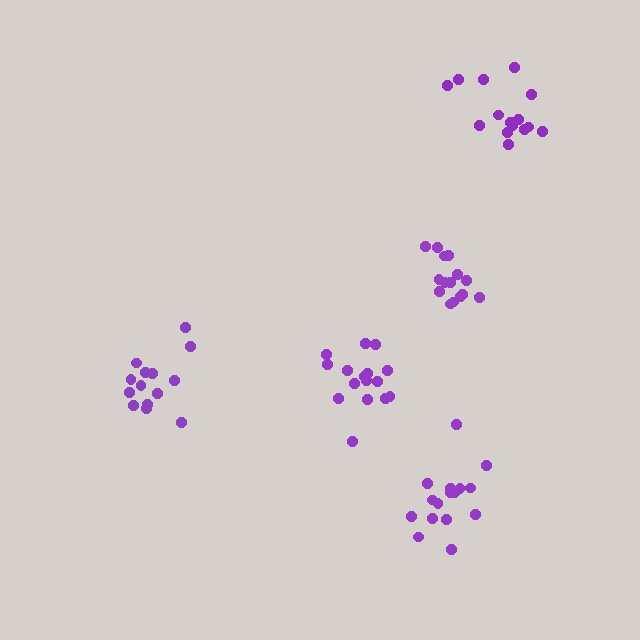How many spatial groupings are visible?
There are 5 spatial groupings.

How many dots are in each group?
Group 1: 16 dots, Group 2: 15 dots, Group 3: 16 dots, Group 4: 15 dots, Group 5: 14 dots (76 total).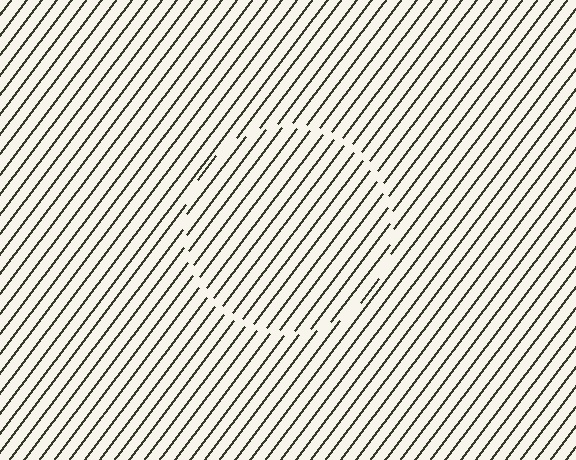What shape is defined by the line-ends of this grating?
An illusory circle. The interior of the shape contains the same grating, shifted by half a period — the contour is defined by the phase discontinuity where line-ends from the inner and outer gratings abut.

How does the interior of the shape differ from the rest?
The interior of the shape contains the same grating, shifted by half a period — the contour is defined by the phase discontinuity where line-ends from the inner and outer gratings abut.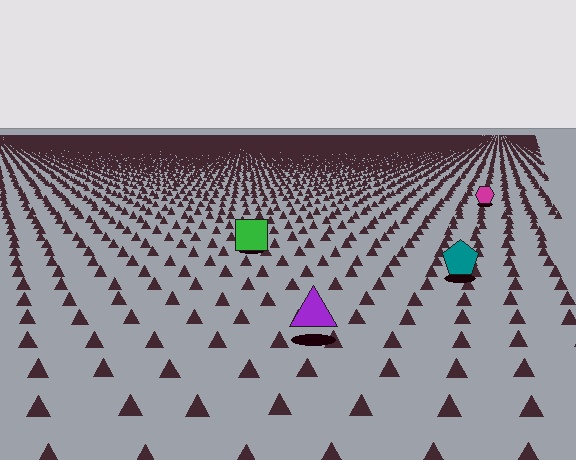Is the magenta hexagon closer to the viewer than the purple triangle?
No. The purple triangle is closer — you can tell from the texture gradient: the ground texture is coarser near it.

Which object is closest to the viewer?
The purple triangle is closest. The texture marks near it are larger and more spread out.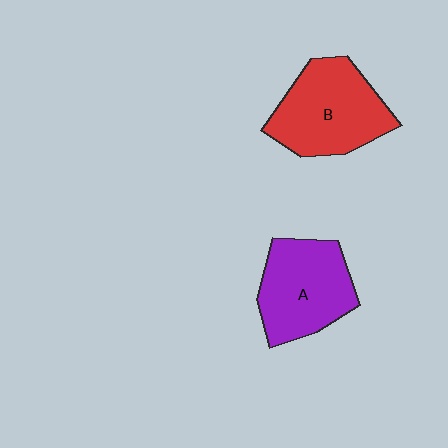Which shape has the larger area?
Shape B (red).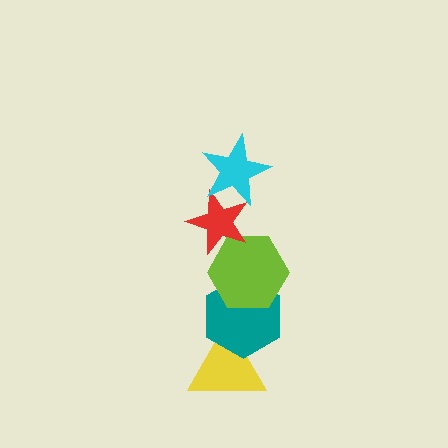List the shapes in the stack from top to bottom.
From top to bottom: the cyan star, the red star, the lime hexagon, the teal hexagon, the yellow triangle.